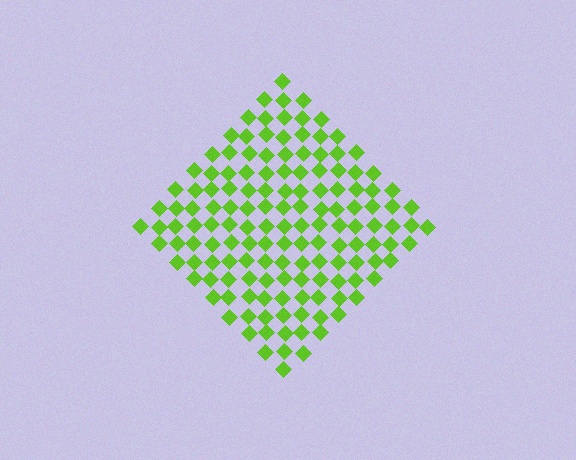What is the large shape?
The large shape is a diamond.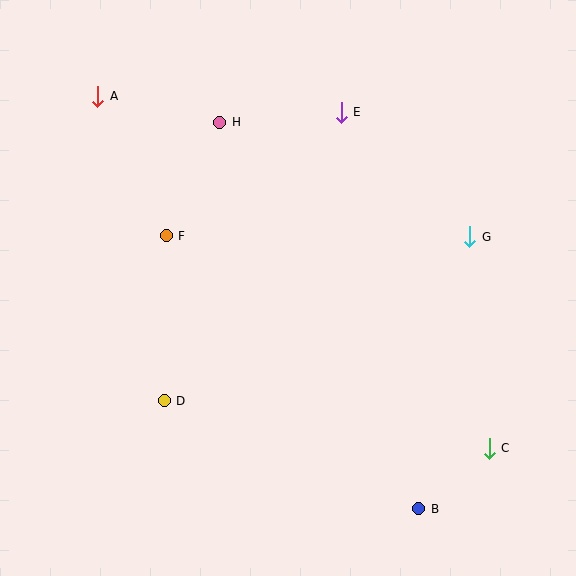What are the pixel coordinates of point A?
Point A is at (98, 96).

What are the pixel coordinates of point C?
Point C is at (489, 448).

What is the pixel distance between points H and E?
The distance between H and E is 122 pixels.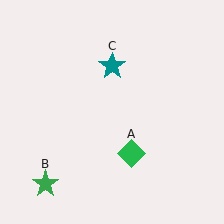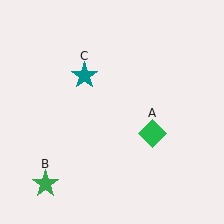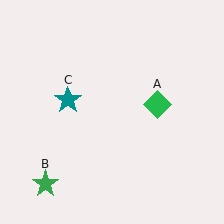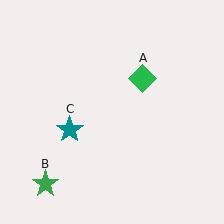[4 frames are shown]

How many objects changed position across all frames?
2 objects changed position: green diamond (object A), teal star (object C).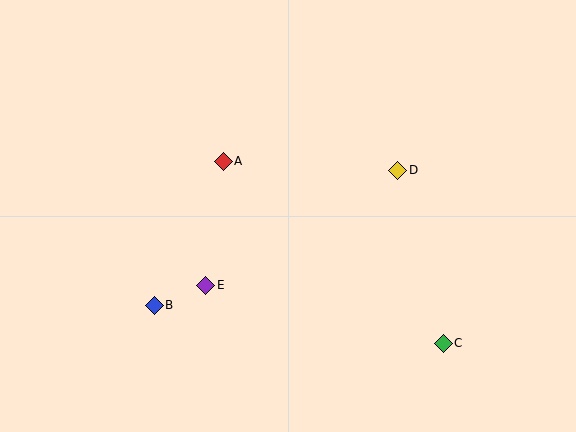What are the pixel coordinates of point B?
Point B is at (154, 305).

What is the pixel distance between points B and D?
The distance between B and D is 279 pixels.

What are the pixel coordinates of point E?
Point E is at (206, 285).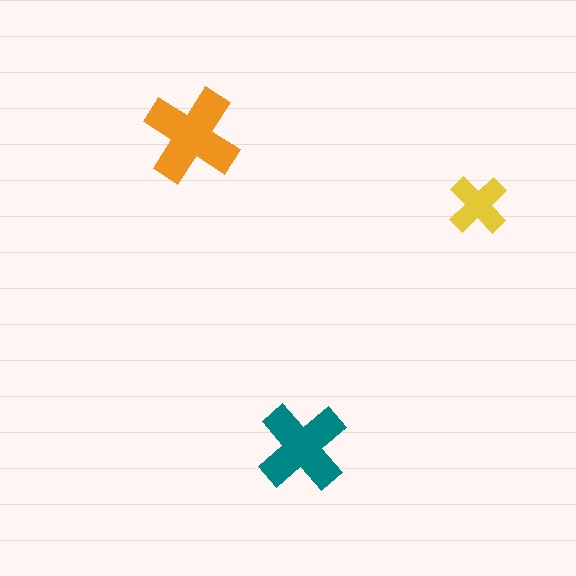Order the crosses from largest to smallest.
the orange one, the teal one, the yellow one.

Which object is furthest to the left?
The orange cross is leftmost.